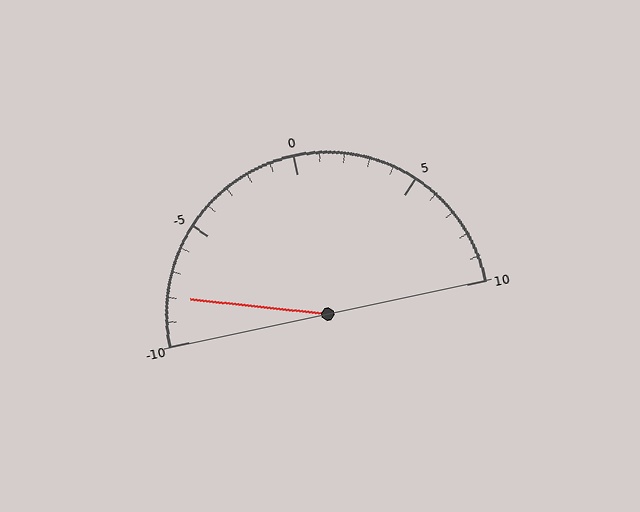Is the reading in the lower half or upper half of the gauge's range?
The reading is in the lower half of the range (-10 to 10).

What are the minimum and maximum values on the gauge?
The gauge ranges from -10 to 10.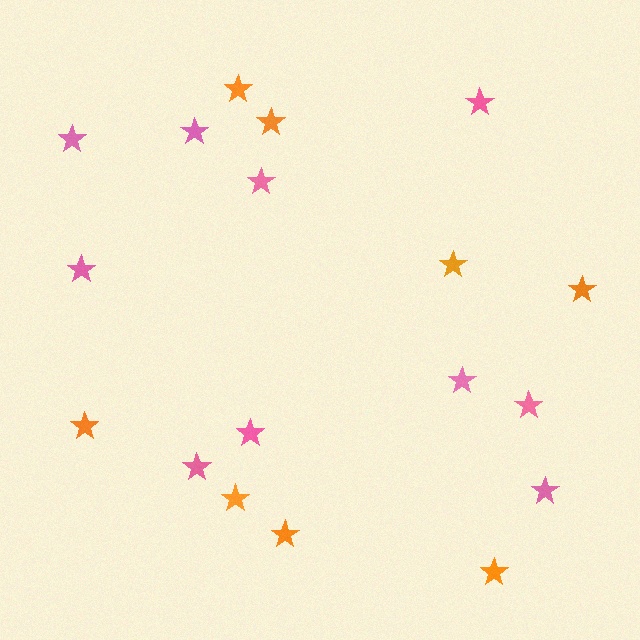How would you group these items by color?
There are 2 groups: one group of orange stars (8) and one group of pink stars (10).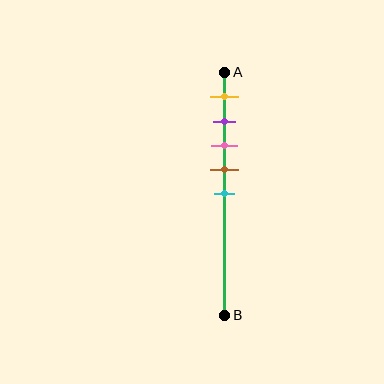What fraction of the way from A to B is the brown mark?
The brown mark is approximately 40% (0.4) of the way from A to B.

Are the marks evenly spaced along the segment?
Yes, the marks are approximately evenly spaced.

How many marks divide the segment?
There are 5 marks dividing the segment.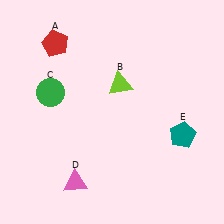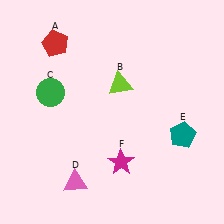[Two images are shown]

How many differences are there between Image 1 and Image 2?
There is 1 difference between the two images.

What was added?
A magenta star (F) was added in Image 2.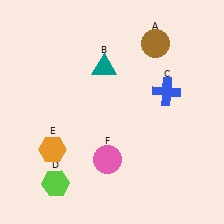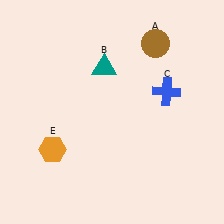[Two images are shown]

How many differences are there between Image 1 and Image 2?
There are 2 differences between the two images.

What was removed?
The lime hexagon (D), the pink circle (F) were removed in Image 2.